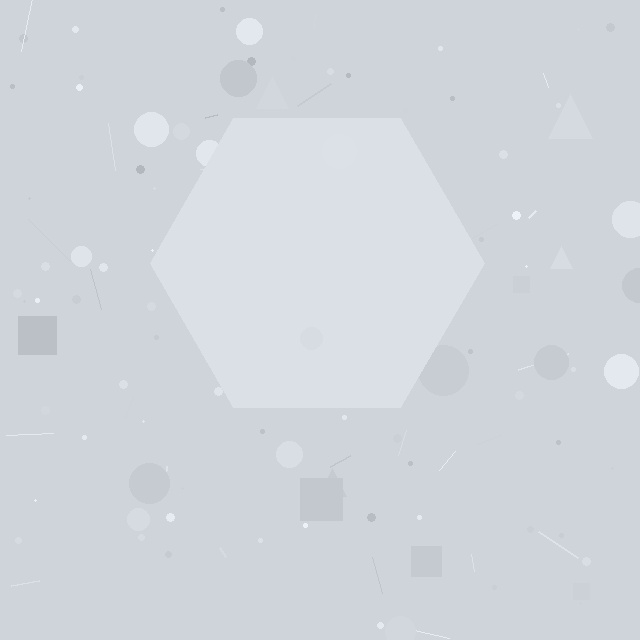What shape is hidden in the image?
A hexagon is hidden in the image.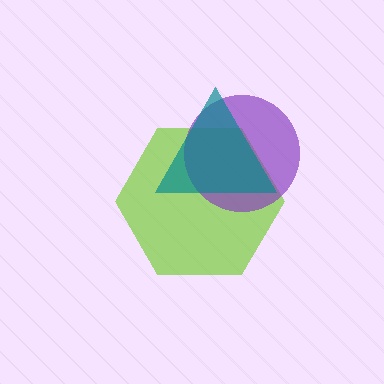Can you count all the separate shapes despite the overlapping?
Yes, there are 3 separate shapes.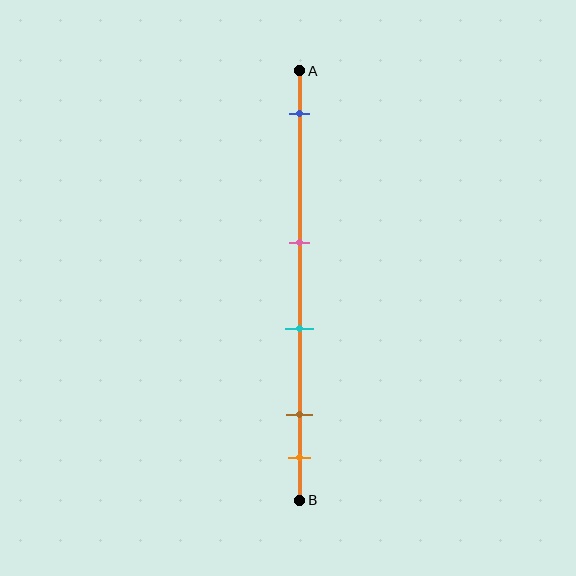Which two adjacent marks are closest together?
The brown and orange marks are the closest adjacent pair.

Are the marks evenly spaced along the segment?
No, the marks are not evenly spaced.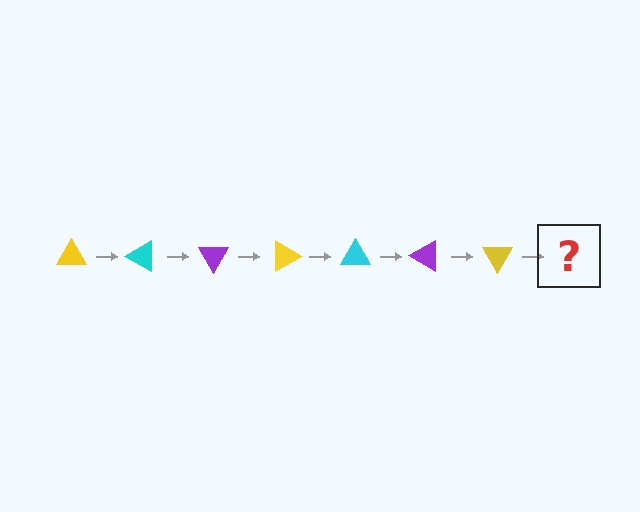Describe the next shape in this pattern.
It should be a cyan triangle, rotated 210 degrees from the start.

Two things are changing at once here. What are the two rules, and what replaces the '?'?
The two rules are that it rotates 30 degrees each step and the color cycles through yellow, cyan, and purple. The '?' should be a cyan triangle, rotated 210 degrees from the start.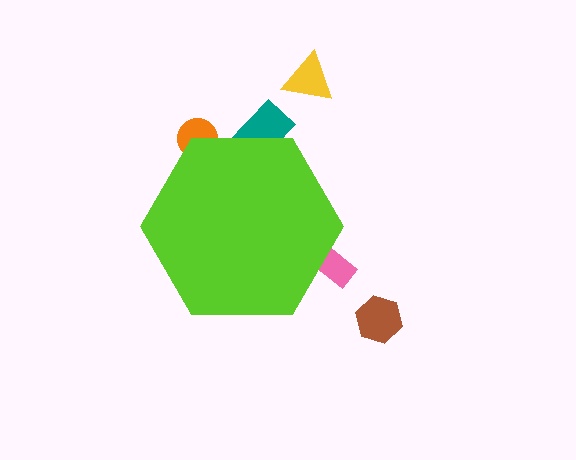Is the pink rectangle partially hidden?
Yes, the pink rectangle is partially hidden behind the lime hexagon.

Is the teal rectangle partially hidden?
Yes, the teal rectangle is partially hidden behind the lime hexagon.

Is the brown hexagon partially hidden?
No, the brown hexagon is fully visible.